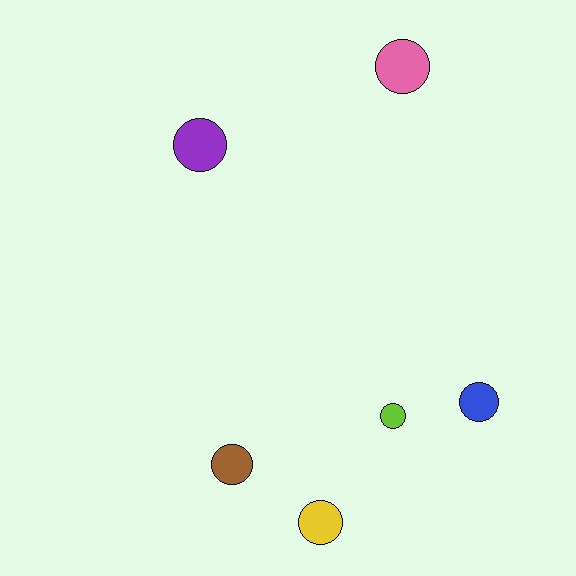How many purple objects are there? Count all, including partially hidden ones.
There is 1 purple object.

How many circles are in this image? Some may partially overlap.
There are 6 circles.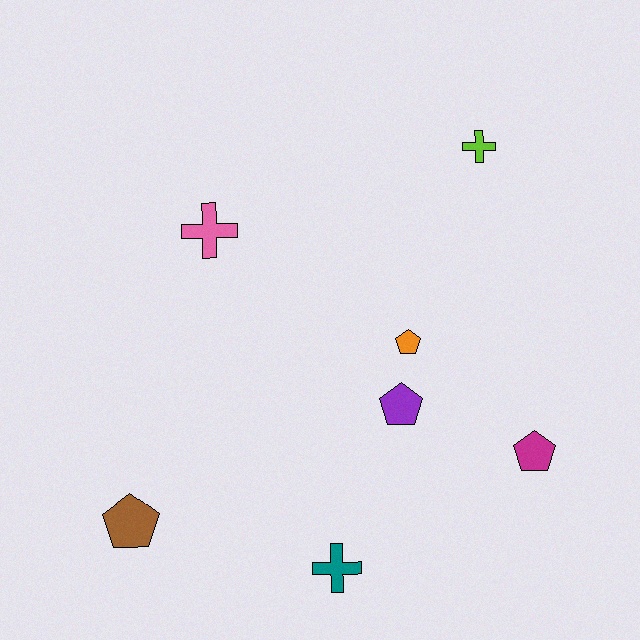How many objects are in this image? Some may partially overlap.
There are 7 objects.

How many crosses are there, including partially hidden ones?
There are 3 crosses.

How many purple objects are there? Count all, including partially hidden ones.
There is 1 purple object.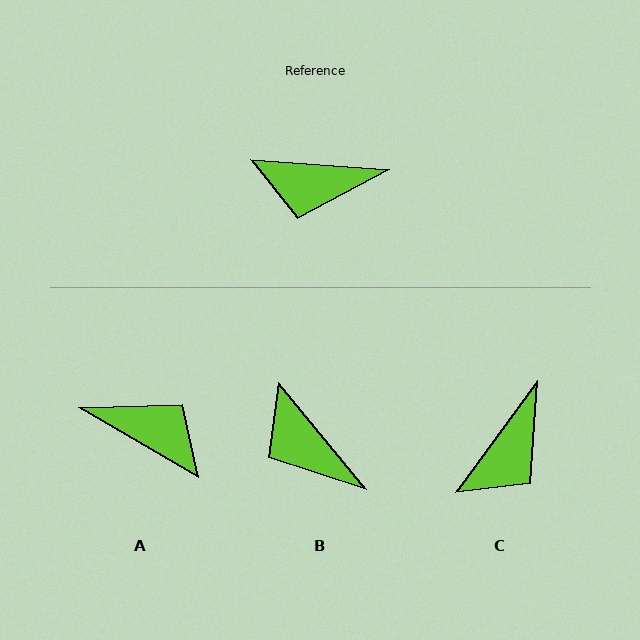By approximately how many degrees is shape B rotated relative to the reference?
Approximately 46 degrees clockwise.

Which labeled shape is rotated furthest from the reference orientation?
A, about 153 degrees away.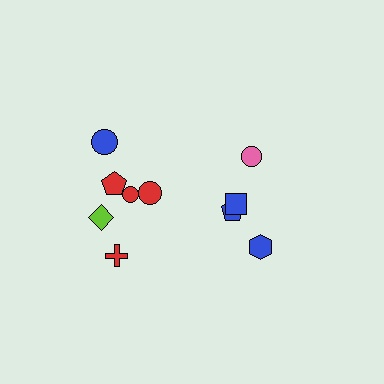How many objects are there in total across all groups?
There are 10 objects.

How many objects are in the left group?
There are 6 objects.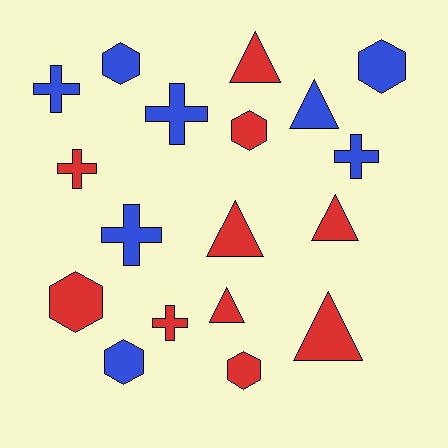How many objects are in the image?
There are 18 objects.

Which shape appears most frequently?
Triangle, with 6 objects.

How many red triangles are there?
There are 5 red triangles.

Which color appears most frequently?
Red, with 10 objects.